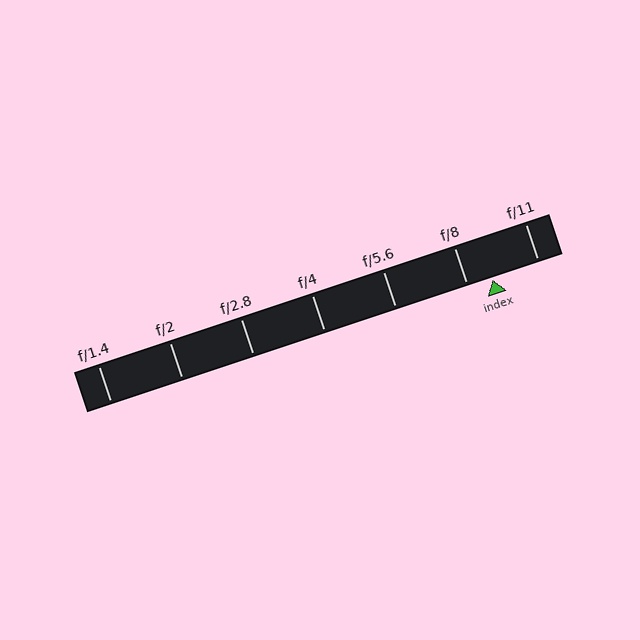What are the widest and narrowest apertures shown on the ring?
The widest aperture shown is f/1.4 and the narrowest is f/11.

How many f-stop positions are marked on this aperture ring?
There are 7 f-stop positions marked.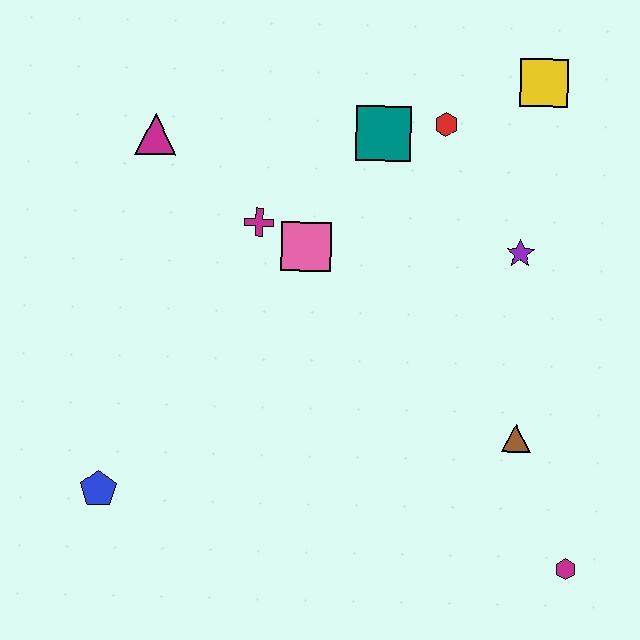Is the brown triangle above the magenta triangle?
No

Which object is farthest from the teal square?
The magenta hexagon is farthest from the teal square.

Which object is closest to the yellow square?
The red hexagon is closest to the yellow square.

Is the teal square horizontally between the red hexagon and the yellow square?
No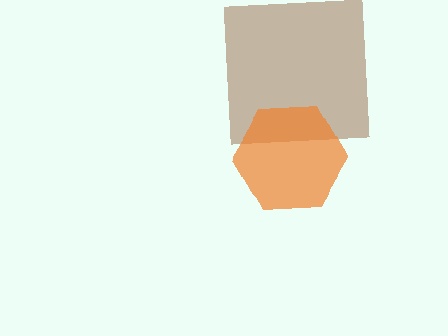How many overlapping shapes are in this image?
There are 2 overlapping shapes in the image.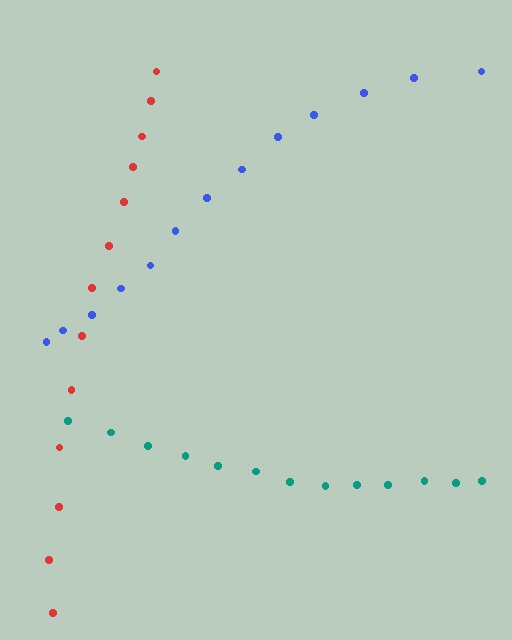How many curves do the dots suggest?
There are 3 distinct paths.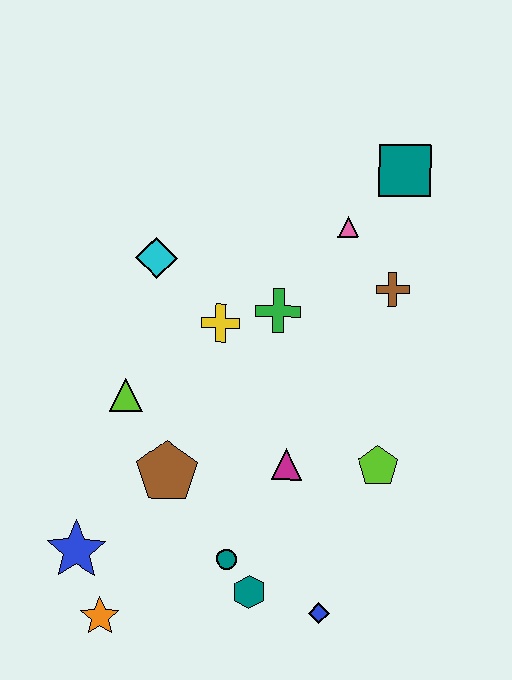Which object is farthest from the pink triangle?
The orange star is farthest from the pink triangle.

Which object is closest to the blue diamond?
The teal hexagon is closest to the blue diamond.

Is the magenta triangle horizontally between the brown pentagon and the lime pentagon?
Yes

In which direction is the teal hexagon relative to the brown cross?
The teal hexagon is below the brown cross.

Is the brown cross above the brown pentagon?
Yes